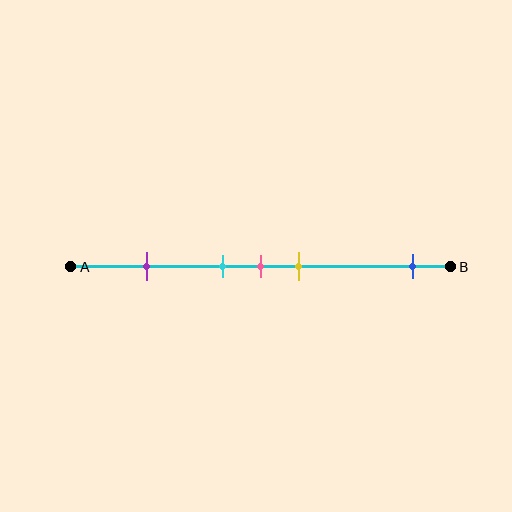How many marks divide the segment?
There are 5 marks dividing the segment.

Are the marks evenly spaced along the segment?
No, the marks are not evenly spaced.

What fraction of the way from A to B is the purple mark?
The purple mark is approximately 20% (0.2) of the way from A to B.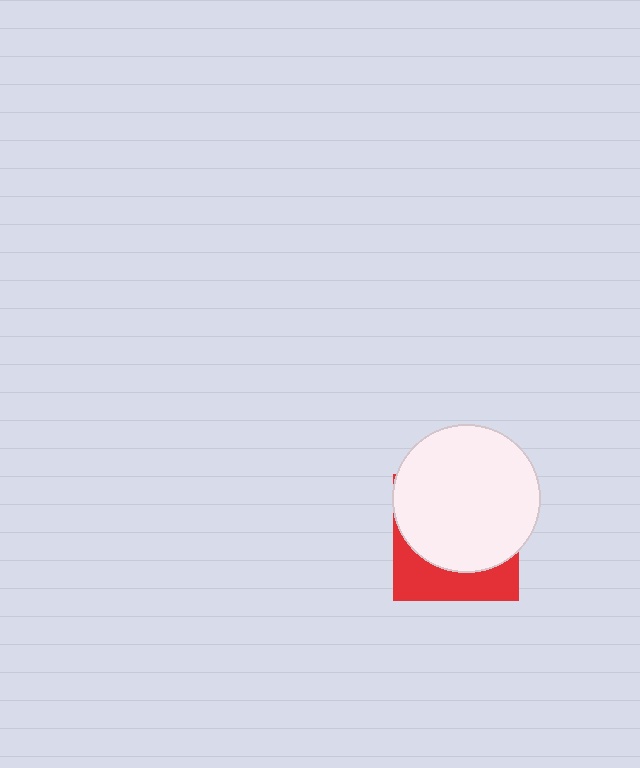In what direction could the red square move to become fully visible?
The red square could move down. That would shift it out from behind the white circle entirely.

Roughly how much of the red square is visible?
A small part of it is visible (roughly 31%).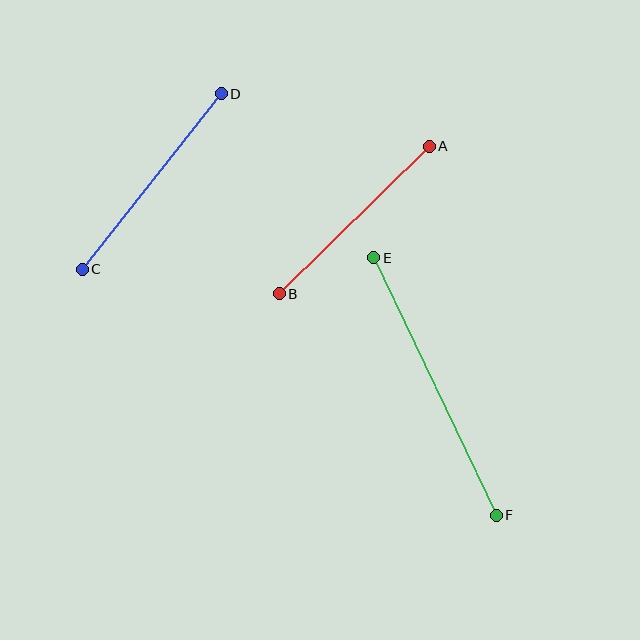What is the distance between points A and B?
The distance is approximately 211 pixels.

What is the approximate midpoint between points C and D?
The midpoint is at approximately (152, 182) pixels.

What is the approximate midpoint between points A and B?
The midpoint is at approximately (354, 220) pixels.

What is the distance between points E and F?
The distance is approximately 285 pixels.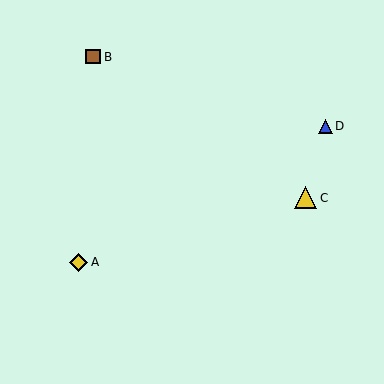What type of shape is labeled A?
Shape A is a yellow diamond.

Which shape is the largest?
The yellow triangle (labeled C) is the largest.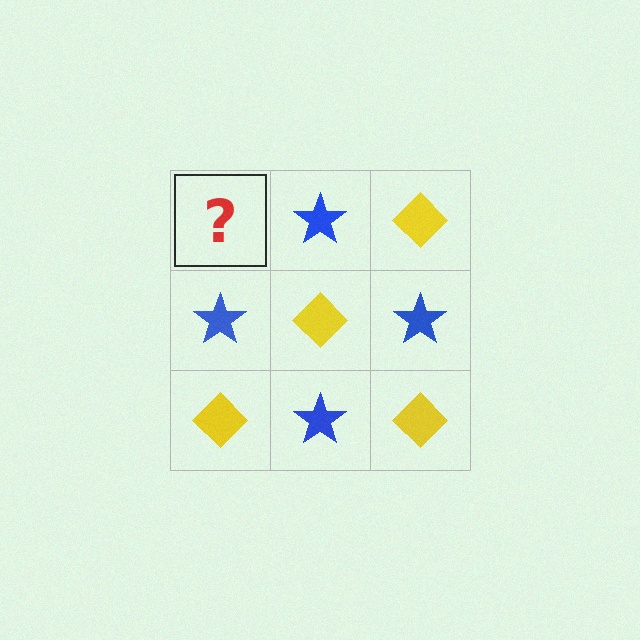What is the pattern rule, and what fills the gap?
The rule is that it alternates yellow diamond and blue star in a checkerboard pattern. The gap should be filled with a yellow diamond.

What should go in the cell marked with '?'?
The missing cell should contain a yellow diamond.